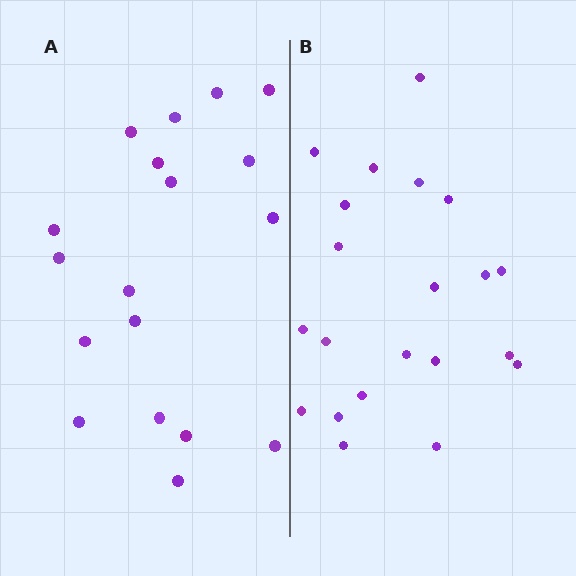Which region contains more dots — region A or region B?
Region B (the right region) has more dots.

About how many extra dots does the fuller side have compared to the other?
Region B has just a few more — roughly 2 or 3 more dots than region A.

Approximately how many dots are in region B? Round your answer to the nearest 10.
About 20 dots. (The exact count is 21, which rounds to 20.)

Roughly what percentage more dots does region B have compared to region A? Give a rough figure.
About 15% more.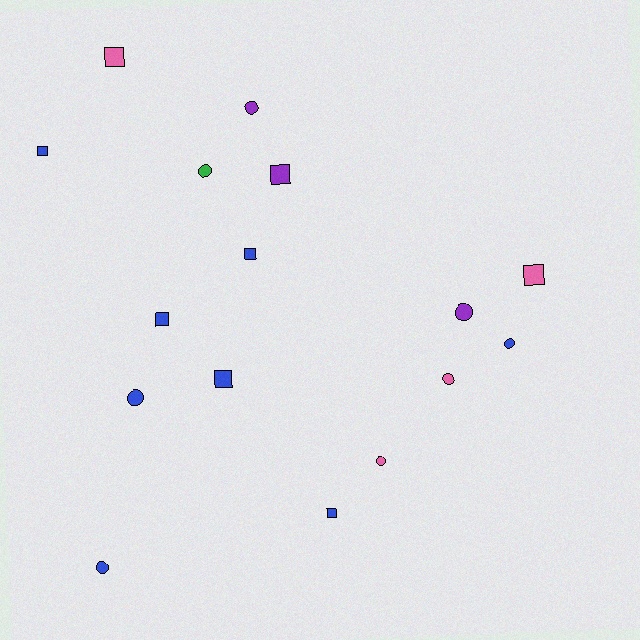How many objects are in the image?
There are 16 objects.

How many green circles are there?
There is 1 green circle.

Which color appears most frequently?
Blue, with 8 objects.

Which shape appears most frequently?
Square, with 8 objects.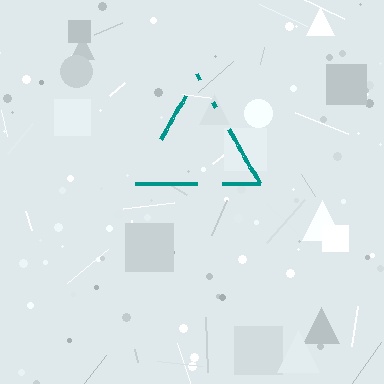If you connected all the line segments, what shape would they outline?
They would outline a triangle.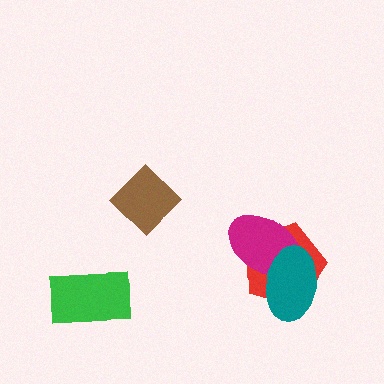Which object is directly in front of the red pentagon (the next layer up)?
The magenta ellipse is directly in front of the red pentagon.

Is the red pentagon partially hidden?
Yes, it is partially covered by another shape.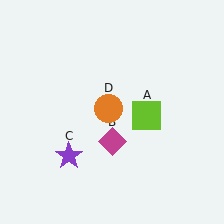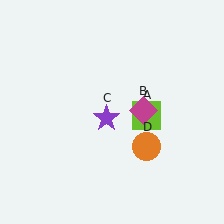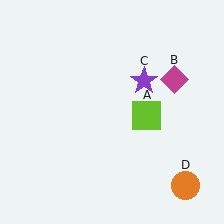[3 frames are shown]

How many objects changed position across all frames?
3 objects changed position: magenta diamond (object B), purple star (object C), orange circle (object D).